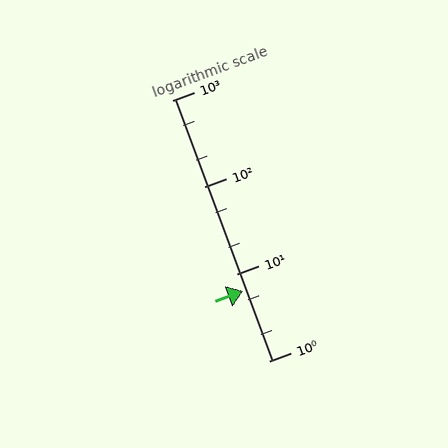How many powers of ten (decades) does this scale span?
The scale spans 3 decades, from 1 to 1000.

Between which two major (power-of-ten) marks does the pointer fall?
The pointer is between 1 and 10.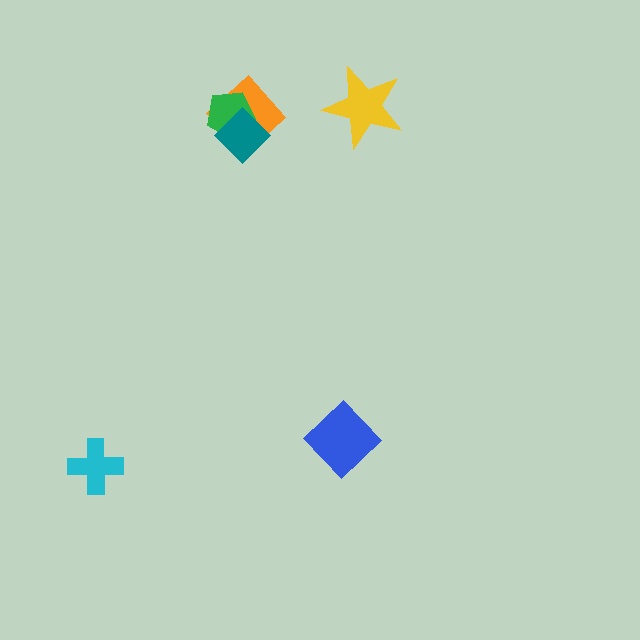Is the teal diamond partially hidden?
No, no other shape covers it.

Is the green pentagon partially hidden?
Yes, it is partially covered by another shape.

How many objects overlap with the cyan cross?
0 objects overlap with the cyan cross.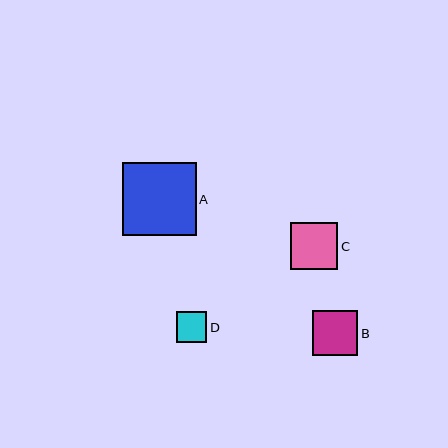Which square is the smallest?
Square D is the smallest with a size of approximately 31 pixels.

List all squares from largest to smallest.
From largest to smallest: A, C, B, D.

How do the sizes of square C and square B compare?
Square C and square B are approximately the same size.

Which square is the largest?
Square A is the largest with a size of approximately 73 pixels.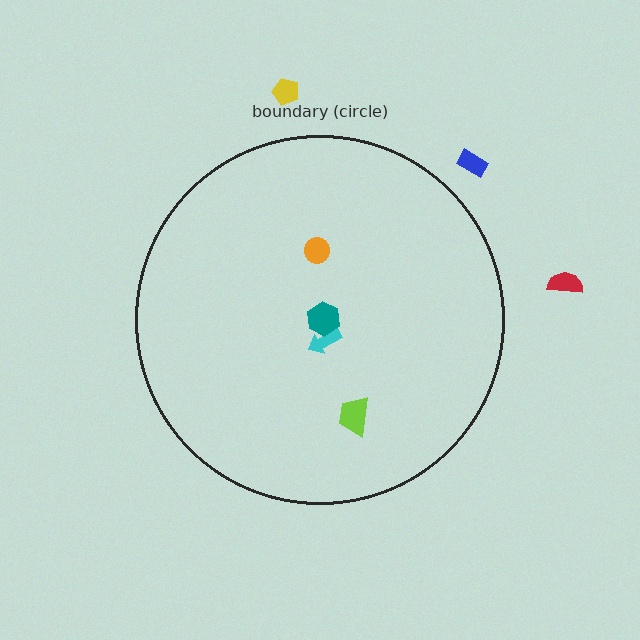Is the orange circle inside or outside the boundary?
Inside.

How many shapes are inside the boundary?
4 inside, 3 outside.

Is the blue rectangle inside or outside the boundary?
Outside.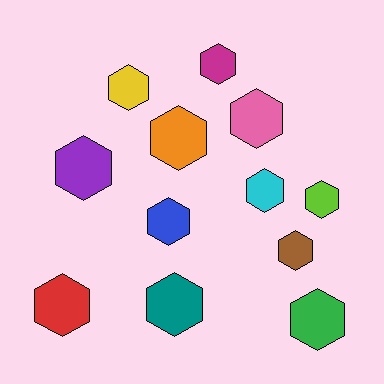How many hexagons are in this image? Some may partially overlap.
There are 12 hexagons.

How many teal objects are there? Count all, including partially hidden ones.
There is 1 teal object.